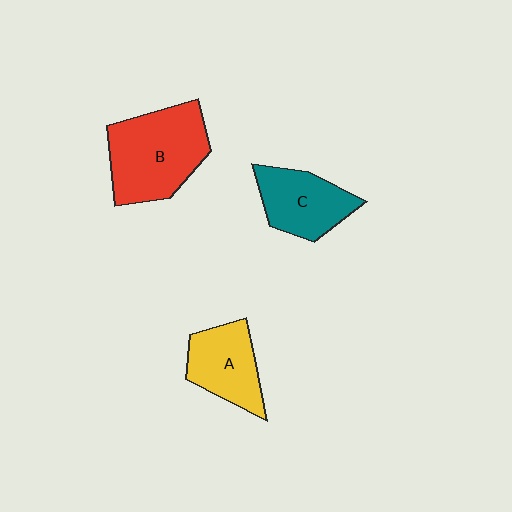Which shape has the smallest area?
Shape A (yellow).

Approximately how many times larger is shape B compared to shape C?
Approximately 1.5 times.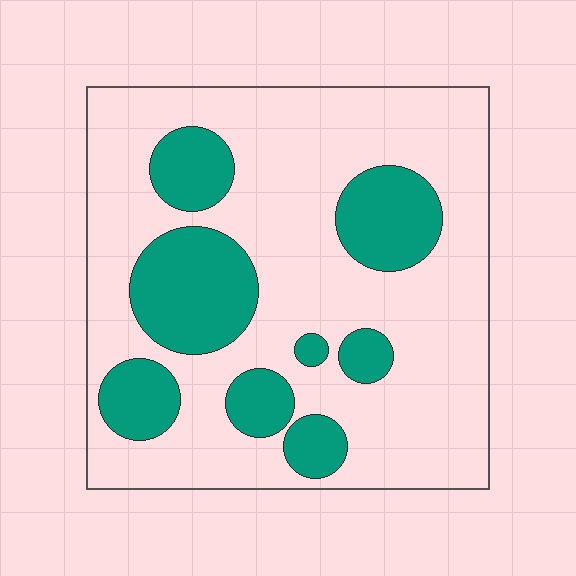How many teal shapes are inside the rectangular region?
8.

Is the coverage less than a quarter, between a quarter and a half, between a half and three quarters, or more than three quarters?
Between a quarter and a half.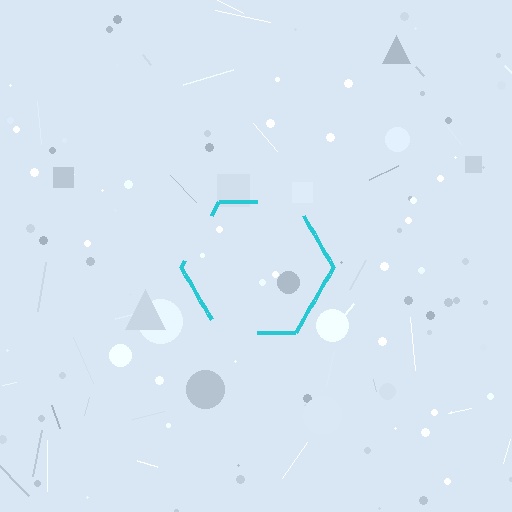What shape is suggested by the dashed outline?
The dashed outline suggests a hexagon.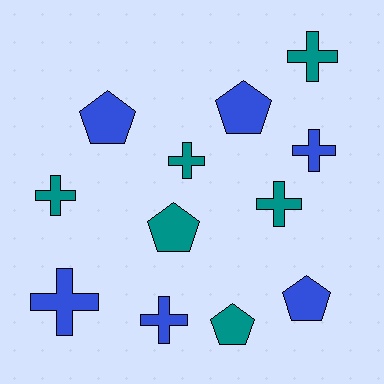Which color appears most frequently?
Blue, with 6 objects.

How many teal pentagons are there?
There are 2 teal pentagons.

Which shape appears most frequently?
Cross, with 7 objects.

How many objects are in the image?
There are 12 objects.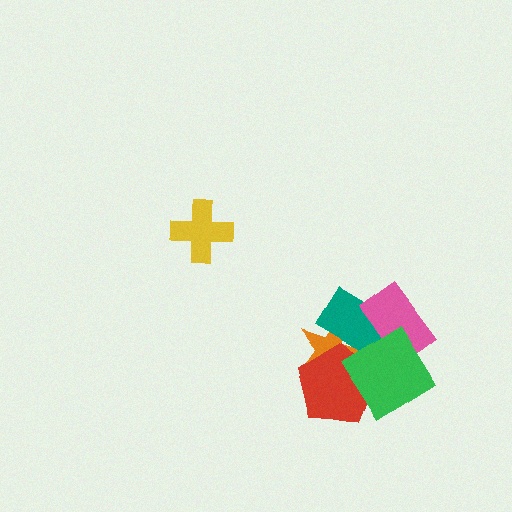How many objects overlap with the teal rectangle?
4 objects overlap with the teal rectangle.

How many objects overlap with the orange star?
3 objects overlap with the orange star.